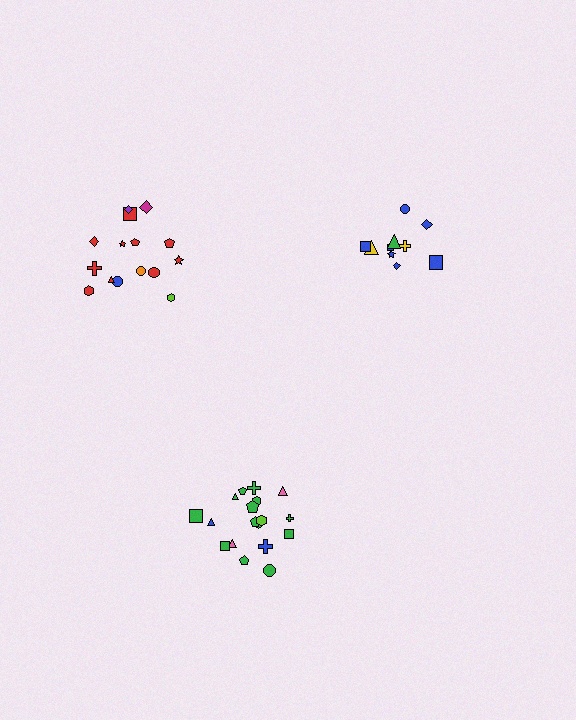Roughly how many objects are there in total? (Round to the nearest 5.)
Roughly 45 objects in total.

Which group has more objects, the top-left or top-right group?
The top-left group.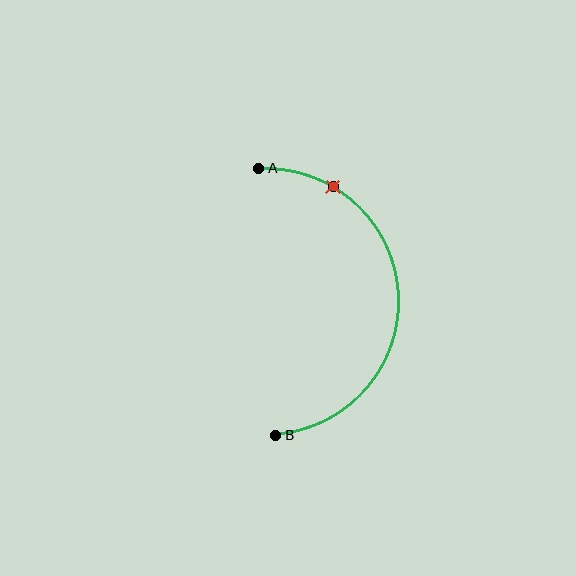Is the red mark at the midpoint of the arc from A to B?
No. The red mark lies on the arc but is closer to endpoint A. The arc midpoint would be at the point on the curve equidistant along the arc from both A and B.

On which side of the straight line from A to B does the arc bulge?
The arc bulges to the right of the straight line connecting A and B.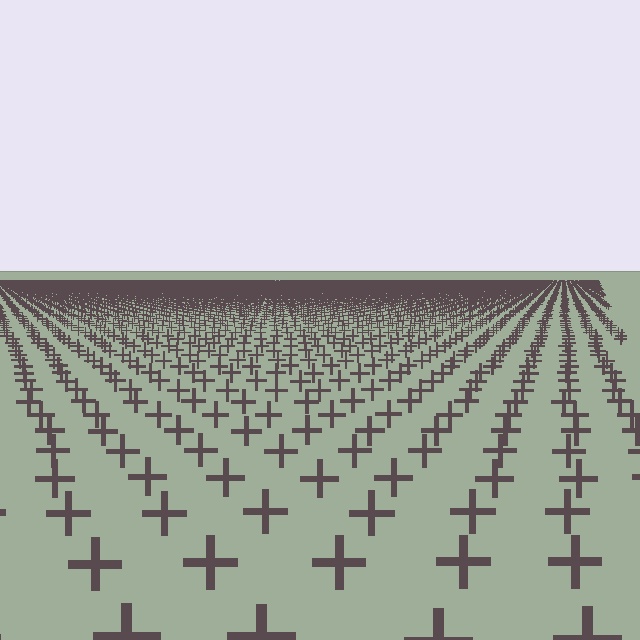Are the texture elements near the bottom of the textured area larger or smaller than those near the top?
Larger. Near the bottom, elements are closer to the viewer and appear at a bigger on-screen size.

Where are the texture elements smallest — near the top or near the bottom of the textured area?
Near the top.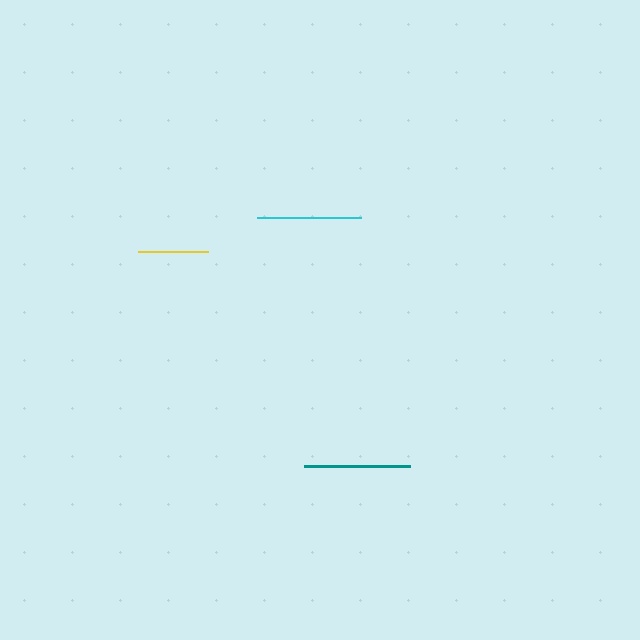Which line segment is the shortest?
The yellow line is the shortest at approximately 70 pixels.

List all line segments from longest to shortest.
From longest to shortest: teal, cyan, yellow.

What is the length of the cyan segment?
The cyan segment is approximately 104 pixels long.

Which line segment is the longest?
The teal line is the longest at approximately 105 pixels.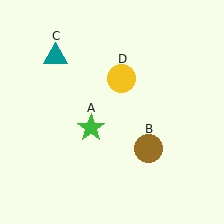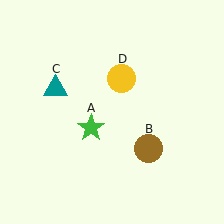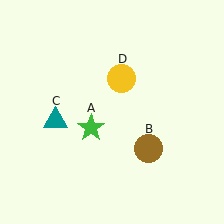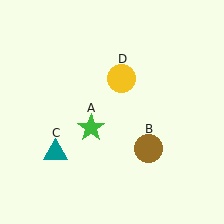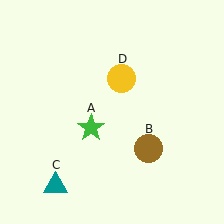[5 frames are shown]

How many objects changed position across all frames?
1 object changed position: teal triangle (object C).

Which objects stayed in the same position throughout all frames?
Green star (object A) and brown circle (object B) and yellow circle (object D) remained stationary.